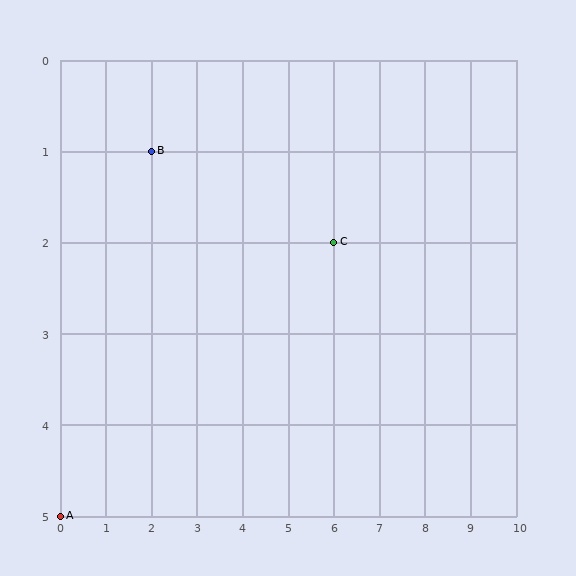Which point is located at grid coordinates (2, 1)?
Point B is at (2, 1).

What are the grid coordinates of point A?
Point A is at grid coordinates (0, 5).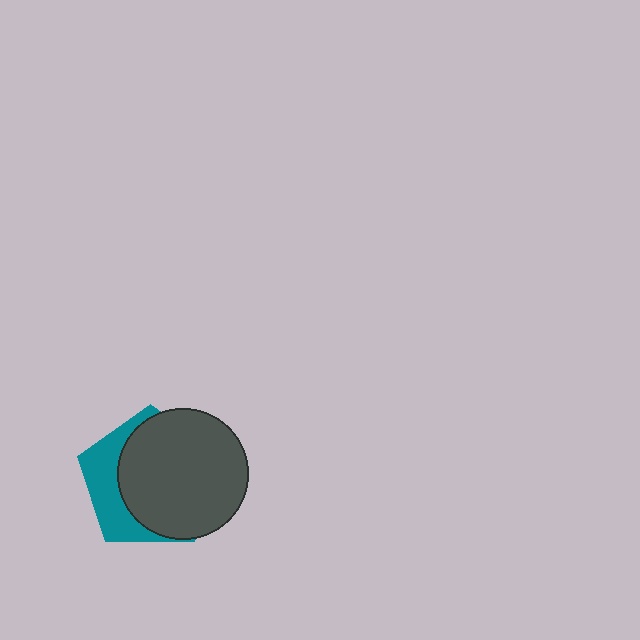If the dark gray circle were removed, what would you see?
You would see the complete teal pentagon.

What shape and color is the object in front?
The object in front is a dark gray circle.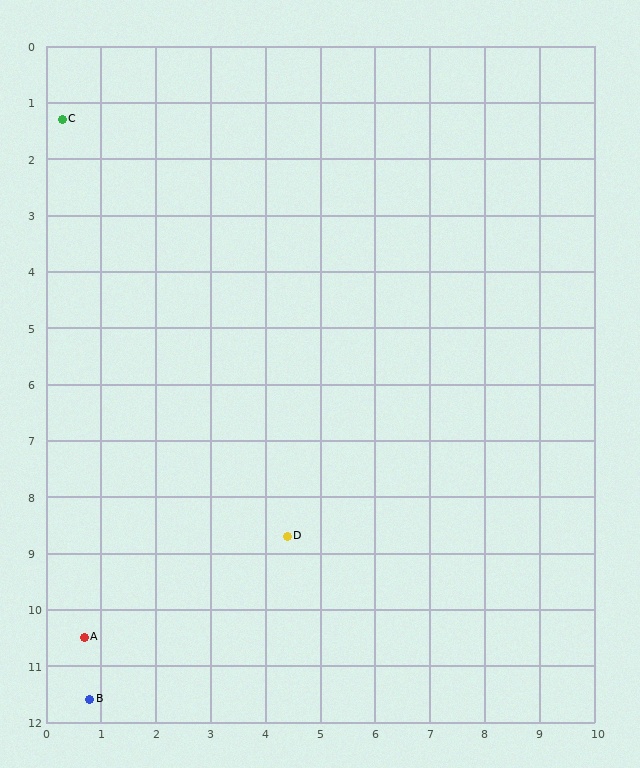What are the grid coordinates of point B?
Point B is at approximately (0.8, 11.6).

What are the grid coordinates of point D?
Point D is at approximately (4.4, 8.7).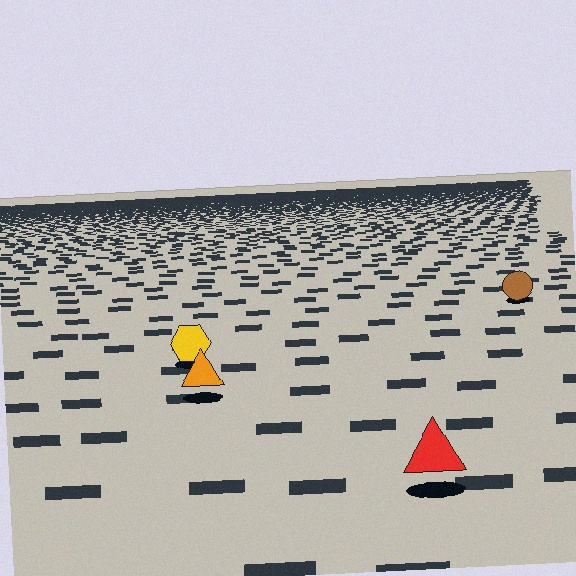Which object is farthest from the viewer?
The brown circle is farthest from the viewer. It appears smaller and the ground texture around it is denser.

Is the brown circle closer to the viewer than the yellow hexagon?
No. The yellow hexagon is closer — you can tell from the texture gradient: the ground texture is coarser near it.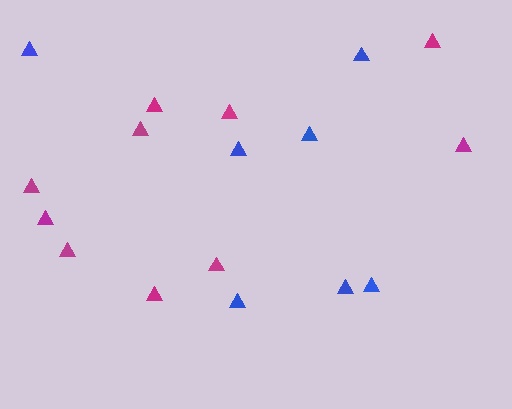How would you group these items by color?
There are 2 groups: one group of magenta triangles (10) and one group of blue triangles (7).